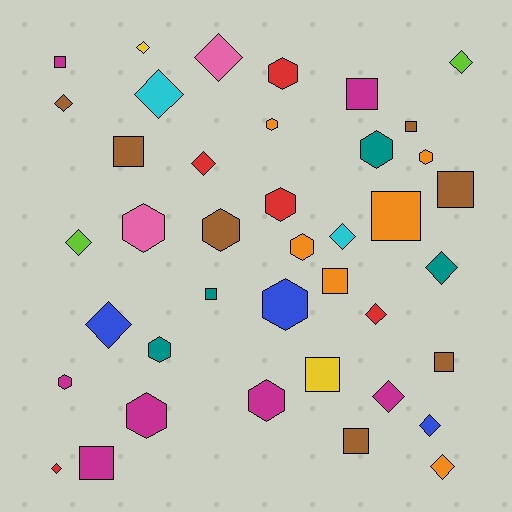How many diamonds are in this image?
There are 15 diamonds.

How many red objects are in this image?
There are 5 red objects.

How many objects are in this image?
There are 40 objects.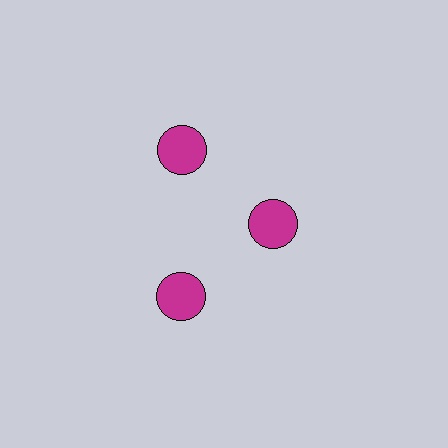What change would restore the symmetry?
The symmetry would be restored by moving it outward, back onto the ring so that all 3 circles sit at equal angles and equal distance from the center.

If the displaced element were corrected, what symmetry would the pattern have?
It would have 3-fold rotational symmetry — the pattern would map onto itself every 120 degrees.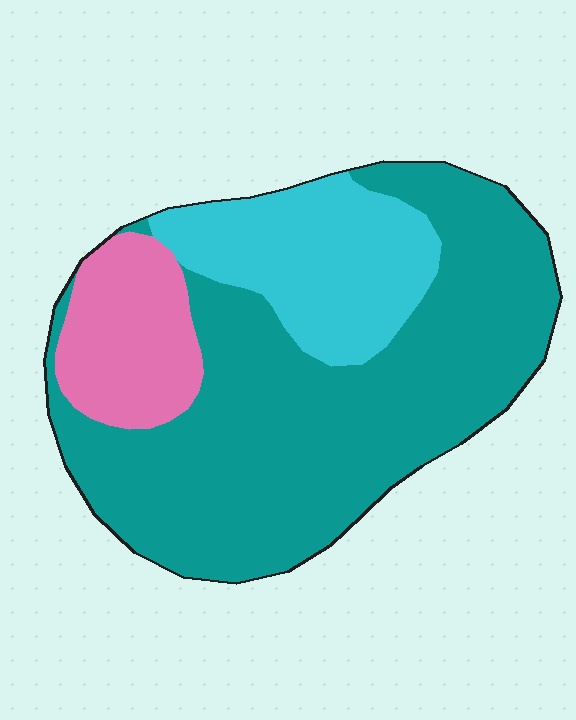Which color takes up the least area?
Pink, at roughly 15%.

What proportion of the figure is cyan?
Cyan covers 22% of the figure.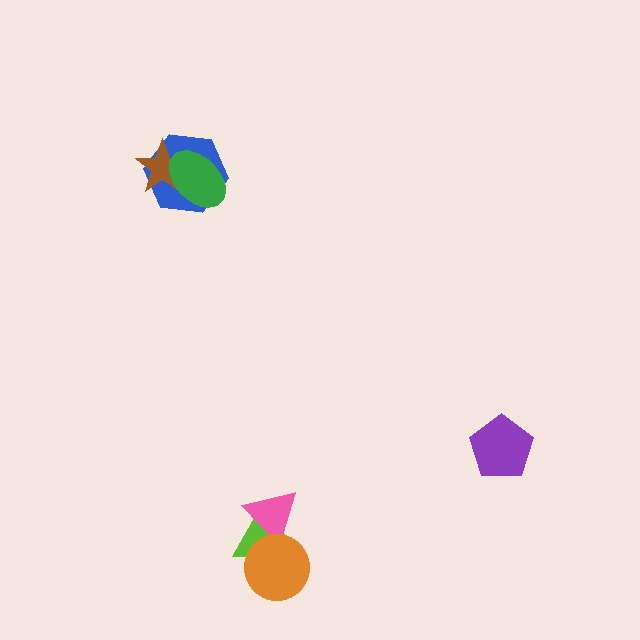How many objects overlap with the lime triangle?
2 objects overlap with the lime triangle.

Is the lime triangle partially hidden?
Yes, it is partially covered by another shape.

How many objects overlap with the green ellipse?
2 objects overlap with the green ellipse.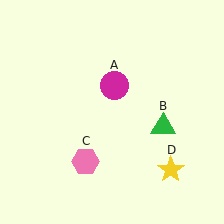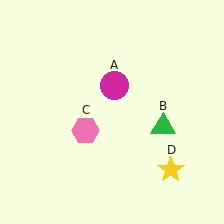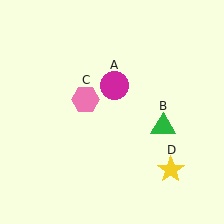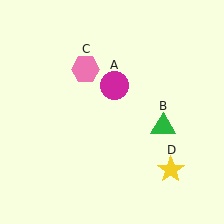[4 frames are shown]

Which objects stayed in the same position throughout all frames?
Magenta circle (object A) and green triangle (object B) and yellow star (object D) remained stationary.